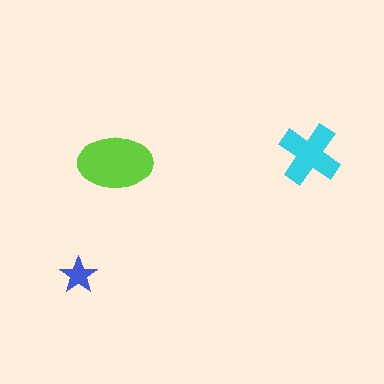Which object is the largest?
The lime ellipse.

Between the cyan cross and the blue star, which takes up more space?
The cyan cross.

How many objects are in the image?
There are 3 objects in the image.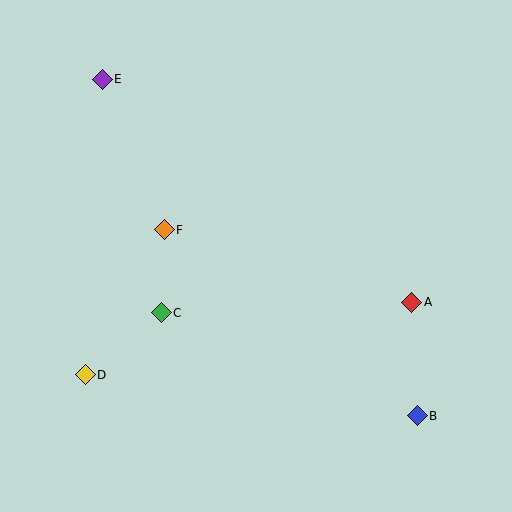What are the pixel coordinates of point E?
Point E is at (102, 79).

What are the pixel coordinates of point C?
Point C is at (161, 313).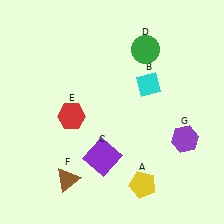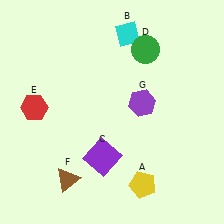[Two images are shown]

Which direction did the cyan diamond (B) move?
The cyan diamond (B) moved up.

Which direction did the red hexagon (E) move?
The red hexagon (E) moved left.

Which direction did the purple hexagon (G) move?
The purple hexagon (G) moved left.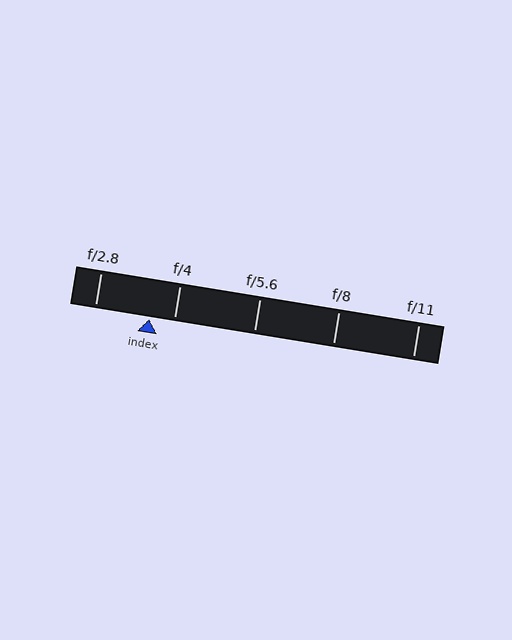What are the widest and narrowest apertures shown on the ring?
The widest aperture shown is f/2.8 and the narrowest is f/11.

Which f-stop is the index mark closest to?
The index mark is closest to f/4.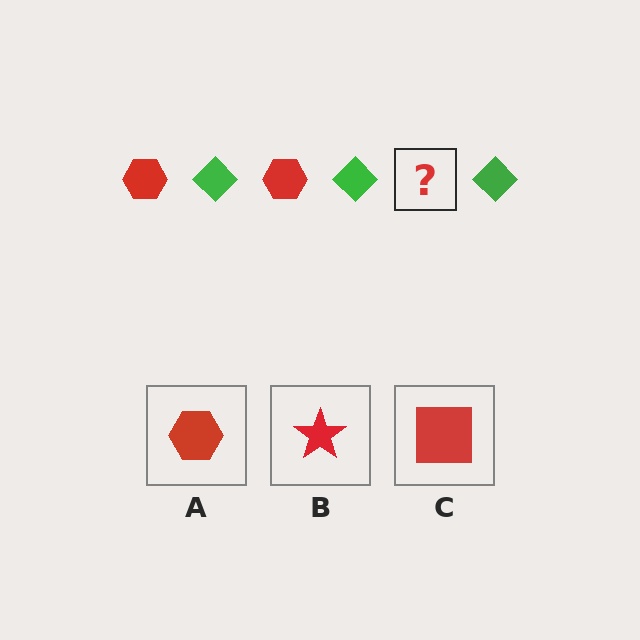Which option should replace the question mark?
Option A.